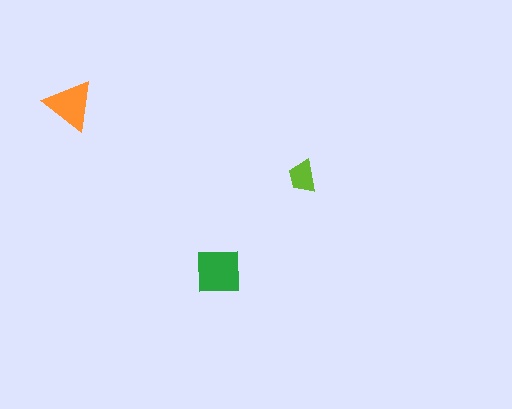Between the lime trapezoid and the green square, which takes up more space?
The green square.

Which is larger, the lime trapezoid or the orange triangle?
The orange triangle.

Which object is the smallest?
The lime trapezoid.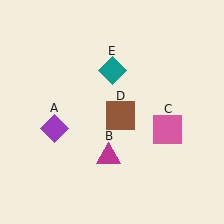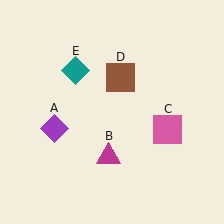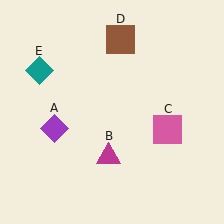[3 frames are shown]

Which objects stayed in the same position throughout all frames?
Purple diamond (object A) and magenta triangle (object B) and pink square (object C) remained stationary.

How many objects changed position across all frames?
2 objects changed position: brown square (object D), teal diamond (object E).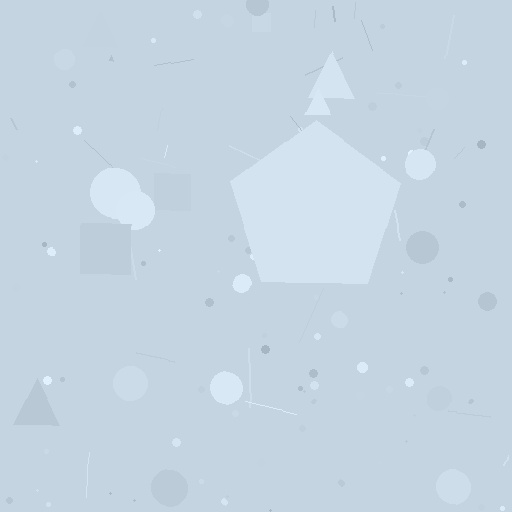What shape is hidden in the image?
A pentagon is hidden in the image.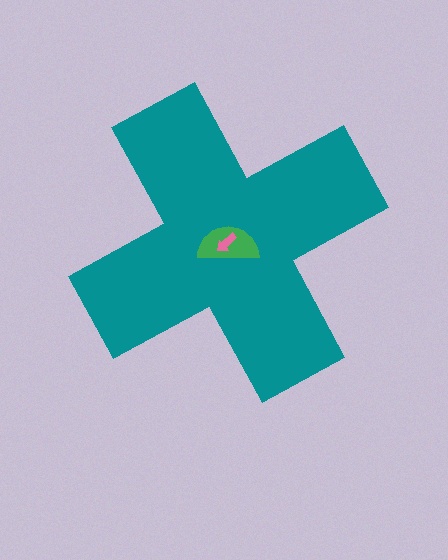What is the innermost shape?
The pink arrow.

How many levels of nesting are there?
3.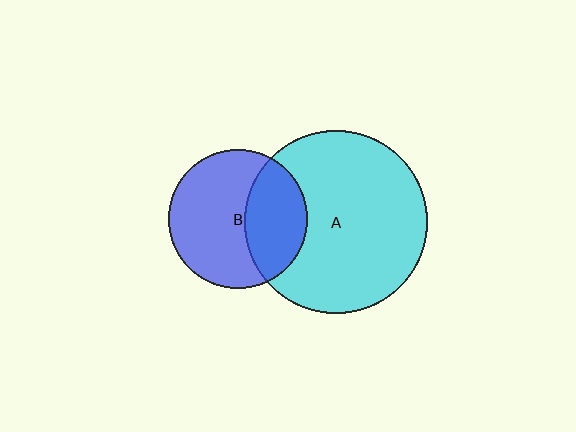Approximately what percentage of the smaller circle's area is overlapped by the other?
Approximately 35%.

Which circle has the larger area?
Circle A (cyan).